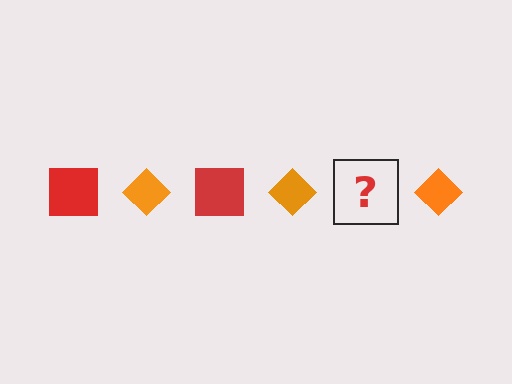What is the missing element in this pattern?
The missing element is a red square.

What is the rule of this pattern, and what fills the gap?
The rule is that the pattern alternates between red square and orange diamond. The gap should be filled with a red square.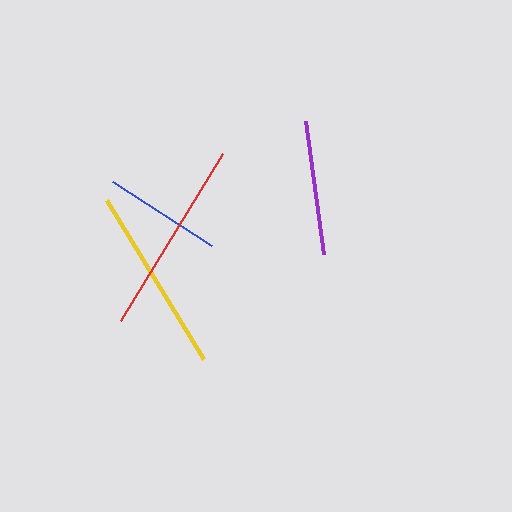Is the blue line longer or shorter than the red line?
The red line is longer than the blue line.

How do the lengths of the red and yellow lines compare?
The red and yellow lines are approximately the same length.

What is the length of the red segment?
The red segment is approximately 196 pixels long.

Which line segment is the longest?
The red line is the longest at approximately 196 pixels.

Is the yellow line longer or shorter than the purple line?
The yellow line is longer than the purple line.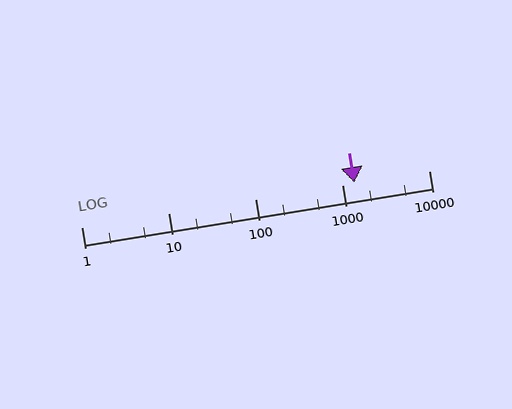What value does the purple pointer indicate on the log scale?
The pointer indicates approximately 1400.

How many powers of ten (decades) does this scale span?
The scale spans 4 decades, from 1 to 10000.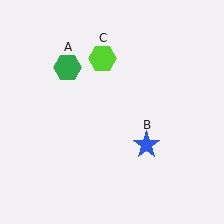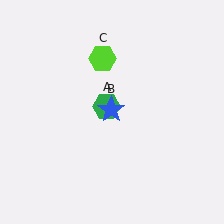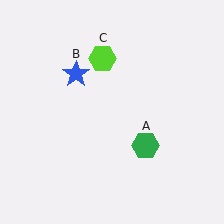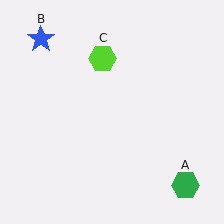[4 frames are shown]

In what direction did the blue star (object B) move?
The blue star (object B) moved up and to the left.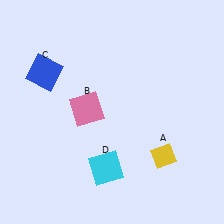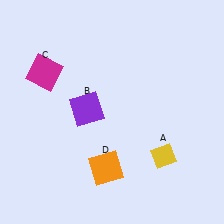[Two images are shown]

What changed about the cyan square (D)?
In Image 1, D is cyan. In Image 2, it changed to orange.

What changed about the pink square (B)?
In Image 1, B is pink. In Image 2, it changed to purple.